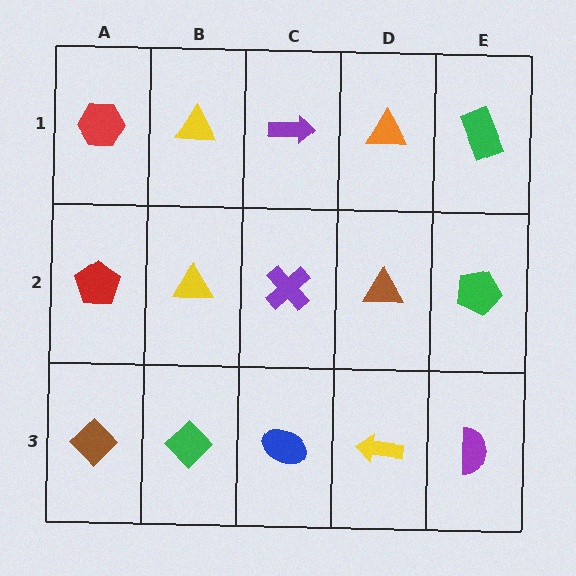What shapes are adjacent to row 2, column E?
A green rectangle (row 1, column E), a purple semicircle (row 3, column E), a brown triangle (row 2, column D).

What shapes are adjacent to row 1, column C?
A purple cross (row 2, column C), a yellow triangle (row 1, column B), an orange triangle (row 1, column D).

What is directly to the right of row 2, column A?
A yellow triangle.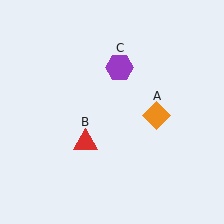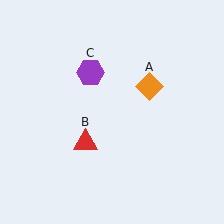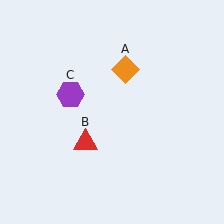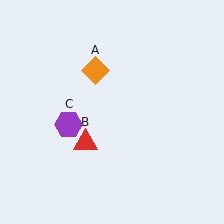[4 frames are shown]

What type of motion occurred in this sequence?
The orange diamond (object A), purple hexagon (object C) rotated counterclockwise around the center of the scene.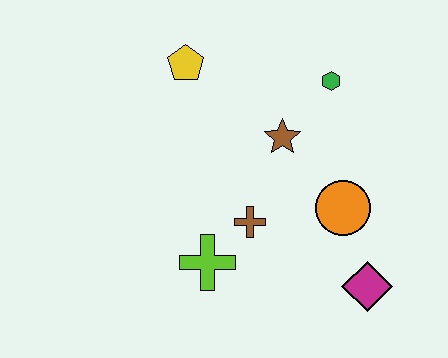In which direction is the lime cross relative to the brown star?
The lime cross is below the brown star.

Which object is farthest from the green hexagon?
The lime cross is farthest from the green hexagon.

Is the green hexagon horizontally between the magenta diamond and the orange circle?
No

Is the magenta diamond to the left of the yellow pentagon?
No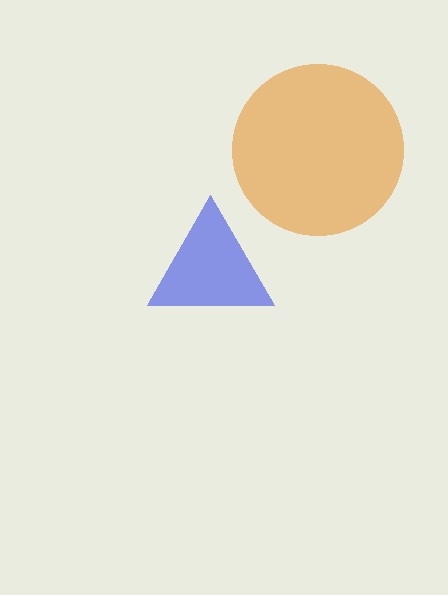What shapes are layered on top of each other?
The layered shapes are: an orange circle, a blue triangle.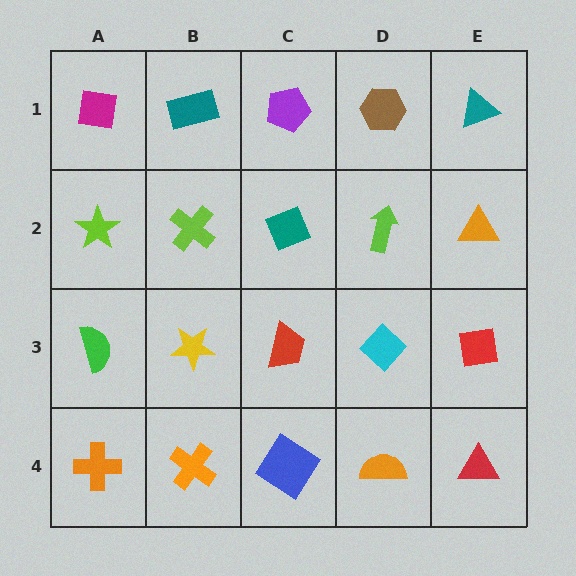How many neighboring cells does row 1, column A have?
2.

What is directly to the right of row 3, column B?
A red trapezoid.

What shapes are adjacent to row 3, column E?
An orange triangle (row 2, column E), a red triangle (row 4, column E), a cyan diamond (row 3, column D).